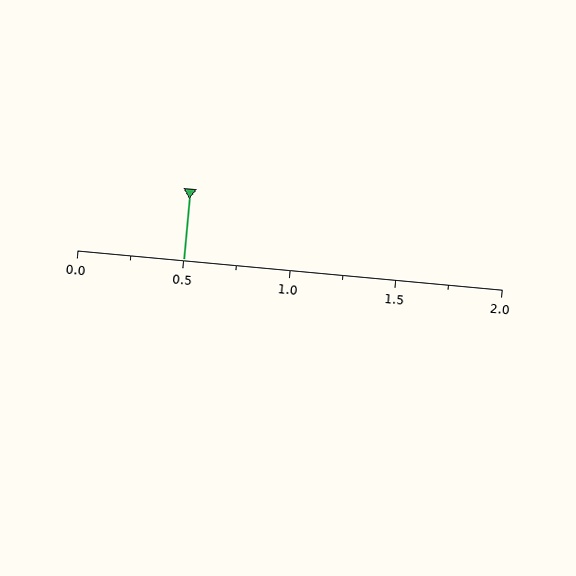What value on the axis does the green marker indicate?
The marker indicates approximately 0.5.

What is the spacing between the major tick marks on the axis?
The major ticks are spaced 0.5 apart.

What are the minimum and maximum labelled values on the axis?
The axis runs from 0.0 to 2.0.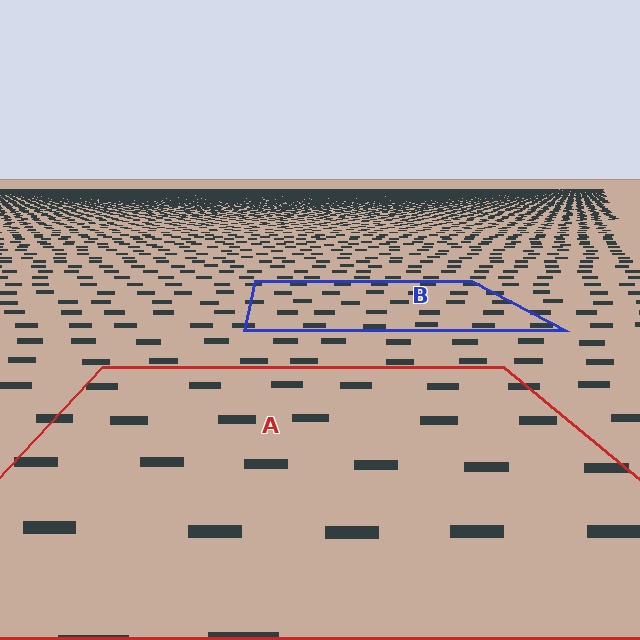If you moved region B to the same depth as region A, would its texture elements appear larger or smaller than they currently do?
They would appear larger. At a closer depth, the same texture elements are projected at a bigger on-screen size.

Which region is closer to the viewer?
Region A is closer. The texture elements there are larger and more spread out.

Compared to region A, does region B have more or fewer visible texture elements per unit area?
Region B has more texture elements per unit area — they are packed more densely because it is farther away.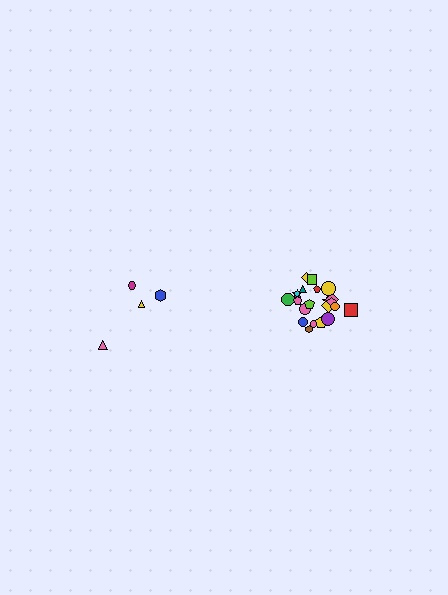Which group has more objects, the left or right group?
The right group.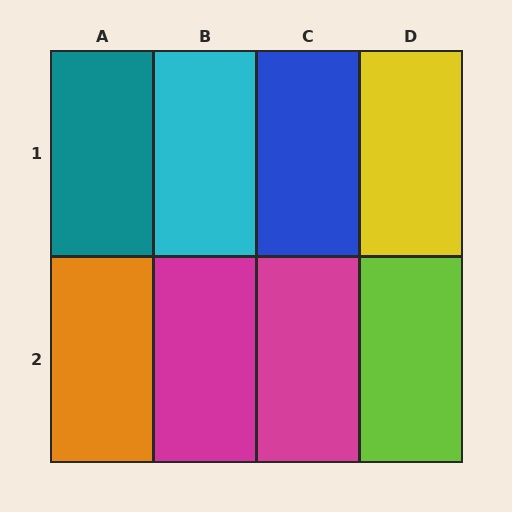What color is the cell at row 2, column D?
Lime.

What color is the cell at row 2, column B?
Magenta.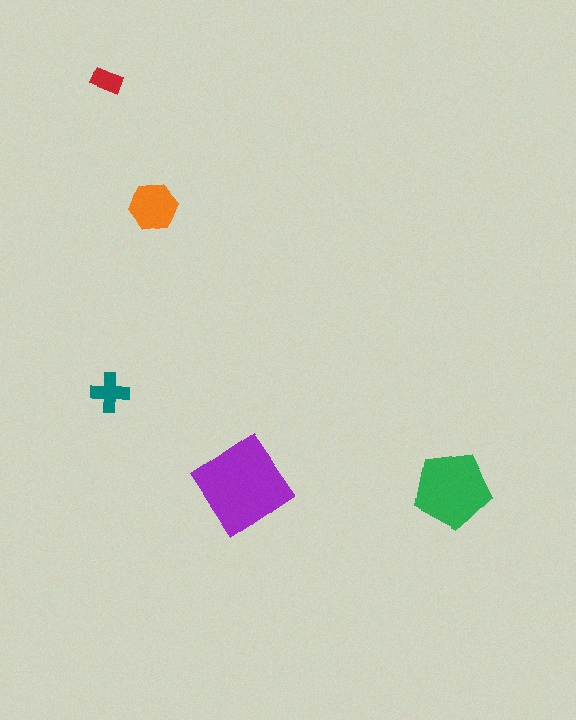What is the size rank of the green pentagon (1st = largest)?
2nd.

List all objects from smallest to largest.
The red rectangle, the teal cross, the orange hexagon, the green pentagon, the purple diamond.